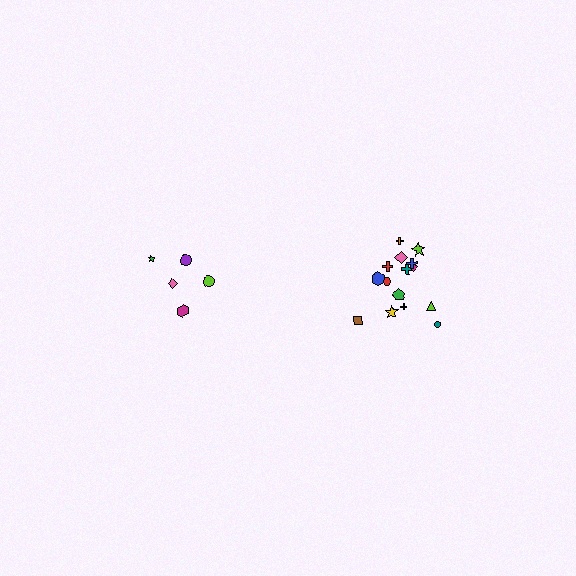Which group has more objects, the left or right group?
The right group.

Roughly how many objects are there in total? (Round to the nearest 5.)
Roughly 20 objects in total.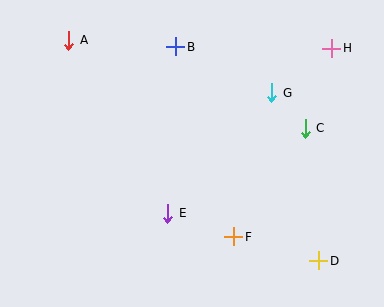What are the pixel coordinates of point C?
Point C is at (305, 128).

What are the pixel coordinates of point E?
Point E is at (168, 213).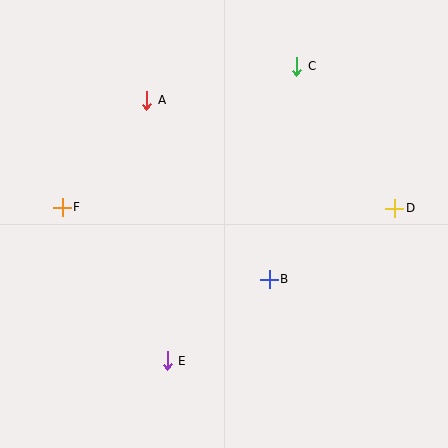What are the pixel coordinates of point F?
Point F is at (62, 207).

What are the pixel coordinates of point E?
Point E is at (167, 361).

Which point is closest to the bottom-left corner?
Point E is closest to the bottom-left corner.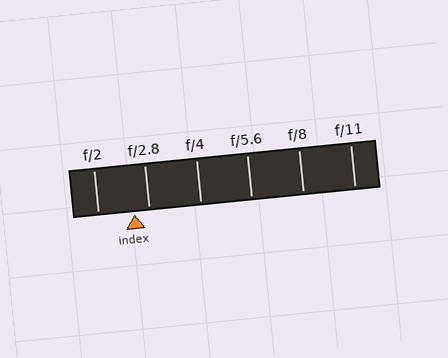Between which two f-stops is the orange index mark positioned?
The index mark is between f/2 and f/2.8.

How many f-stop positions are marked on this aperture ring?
There are 6 f-stop positions marked.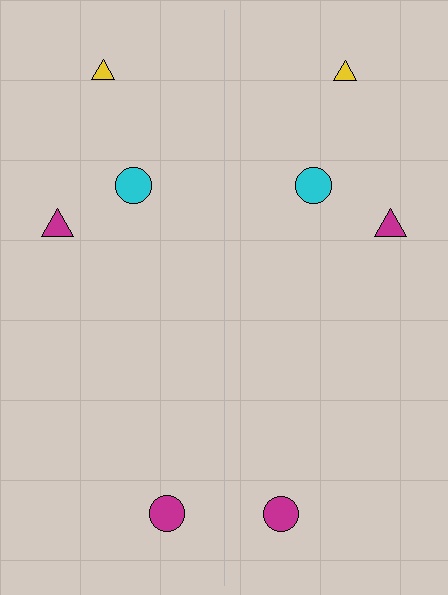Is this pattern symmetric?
Yes, this pattern has bilateral (reflection) symmetry.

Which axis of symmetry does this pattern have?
The pattern has a vertical axis of symmetry running through the center of the image.